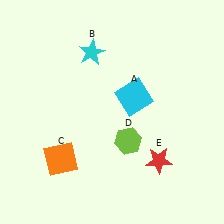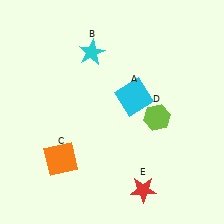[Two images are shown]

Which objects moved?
The objects that moved are: the lime hexagon (D), the red star (E).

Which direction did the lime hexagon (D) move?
The lime hexagon (D) moved right.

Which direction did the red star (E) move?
The red star (E) moved down.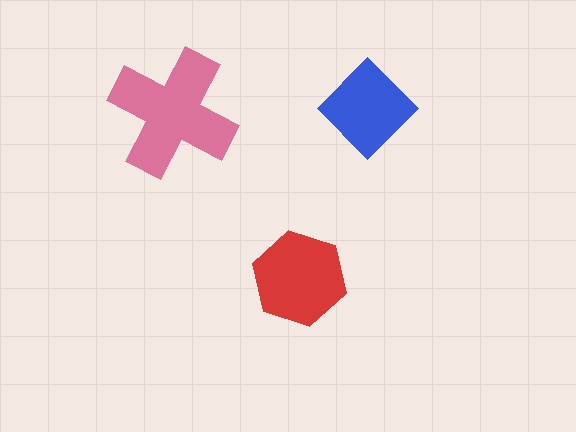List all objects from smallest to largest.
The blue diamond, the red hexagon, the pink cross.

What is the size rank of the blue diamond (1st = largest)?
3rd.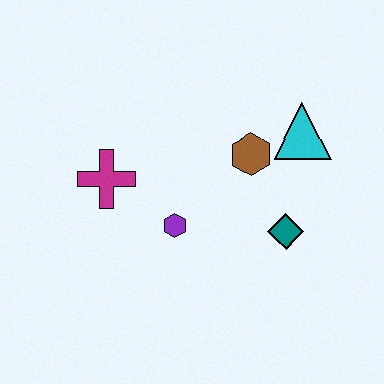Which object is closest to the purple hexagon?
The magenta cross is closest to the purple hexagon.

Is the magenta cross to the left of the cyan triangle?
Yes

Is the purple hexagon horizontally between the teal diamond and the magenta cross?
Yes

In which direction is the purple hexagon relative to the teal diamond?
The purple hexagon is to the left of the teal diamond.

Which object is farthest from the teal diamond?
The magenta cross is farthest from the teal diamond.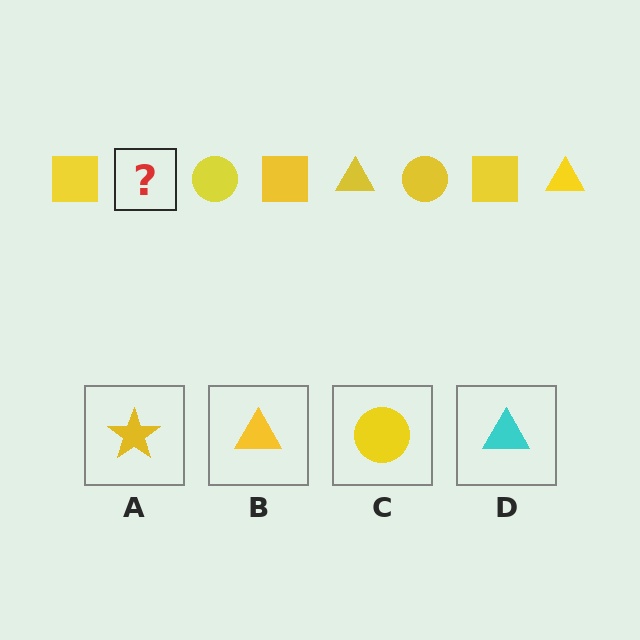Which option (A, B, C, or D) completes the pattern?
B.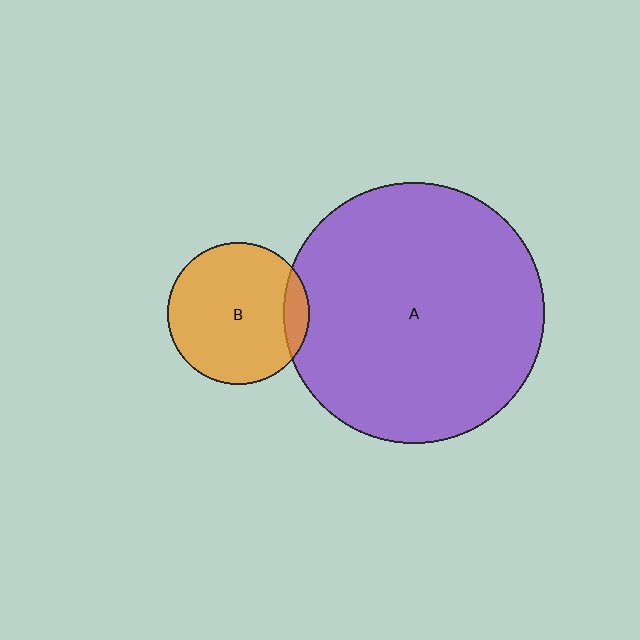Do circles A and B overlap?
Yes.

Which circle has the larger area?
Circle A (purple).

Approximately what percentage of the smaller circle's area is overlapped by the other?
Approximately 10%.